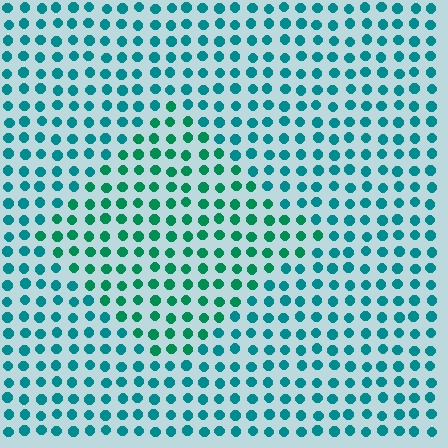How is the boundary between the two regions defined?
The boundary is defined purely by a slight shift in hue (about 26 degrees). Spacing, size, and orientation are identical on both sides.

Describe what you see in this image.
The image is filled with small teal elements in a uniform arrangement. A diamond-shaped region is visible where the elements are tinted to a slightly different hue, forming a subtle color boundary.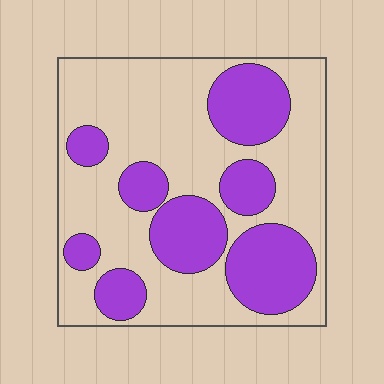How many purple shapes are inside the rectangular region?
8.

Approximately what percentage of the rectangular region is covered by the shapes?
Approximately 35%.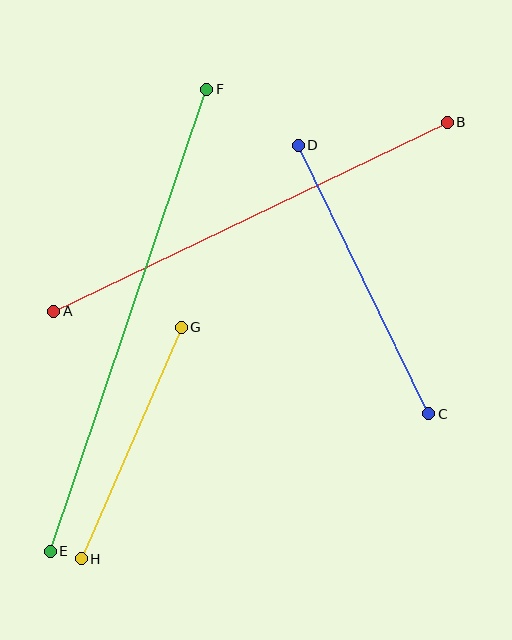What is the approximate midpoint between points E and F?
The midpoint is at approximately (129, 320) pixels.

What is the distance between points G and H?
The distance is approximately 252 pixels.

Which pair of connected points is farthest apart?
Points E and F are farthest apart.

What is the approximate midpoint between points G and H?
The midpoint is at approximately (131, 443) pixels.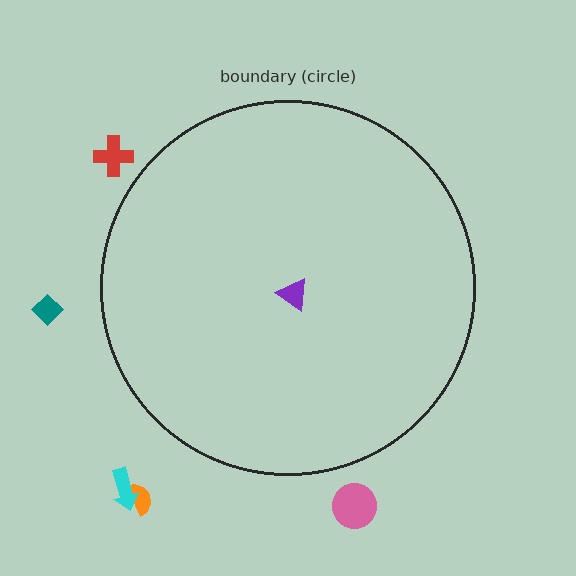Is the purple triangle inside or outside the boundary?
Inside.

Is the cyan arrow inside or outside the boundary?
Outside.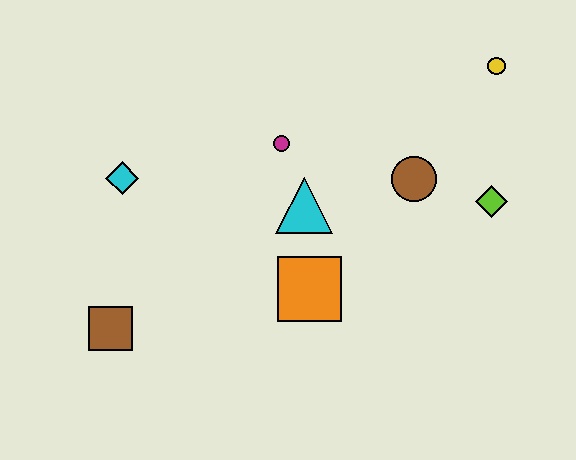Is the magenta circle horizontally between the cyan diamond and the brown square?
No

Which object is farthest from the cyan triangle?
The yellow circle is farthest from the cyan triangle.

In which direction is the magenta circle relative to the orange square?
The magenta circle is above the orange square.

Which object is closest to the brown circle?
The lime diamond is closest to the brown circle.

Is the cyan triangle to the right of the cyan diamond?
Yes